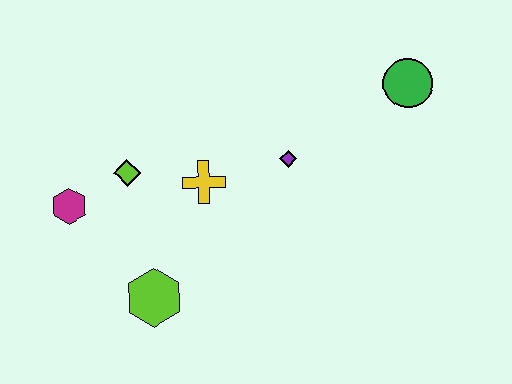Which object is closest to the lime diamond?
The magenta hexagon is closest to the lime diamond.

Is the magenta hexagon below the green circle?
Yes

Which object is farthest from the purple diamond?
The magenta hexagon is farthest from the purple diamond.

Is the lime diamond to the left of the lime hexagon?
Yes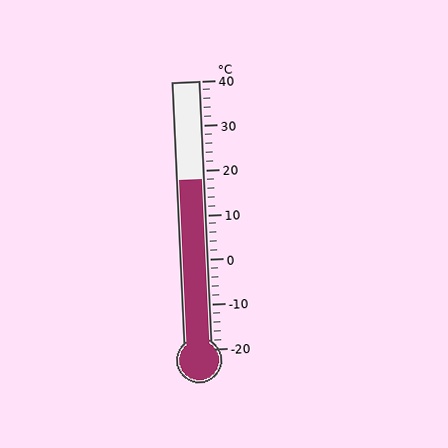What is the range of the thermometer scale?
The thermometer scale ranges from -20°C to 40°C.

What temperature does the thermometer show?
The thermometer shows approximately 18°C.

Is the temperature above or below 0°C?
The temperature is above 0°C.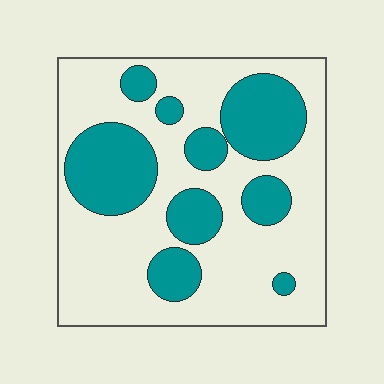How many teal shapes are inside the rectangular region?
9.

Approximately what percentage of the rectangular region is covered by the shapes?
Approximately 30%.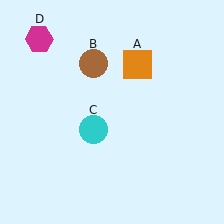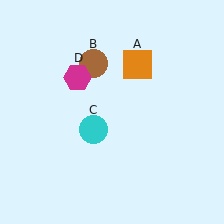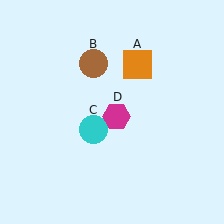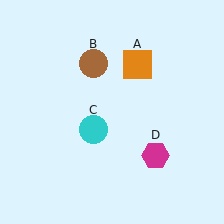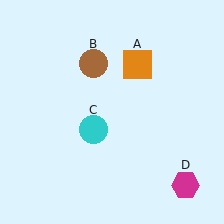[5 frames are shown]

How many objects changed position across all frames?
1 object changed position: magenta hexagon (object D).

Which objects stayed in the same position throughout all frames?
Orange square (object A) and brown circle (object B) and cyan circle (object C) remained stationary.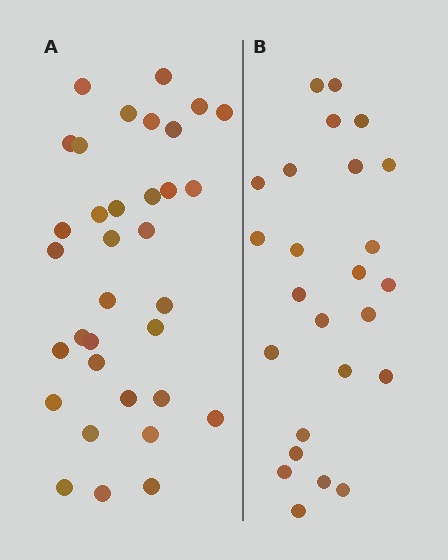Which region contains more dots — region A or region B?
Region A (the left region) has more dots.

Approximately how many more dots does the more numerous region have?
Region A has roughly 8 or so more dots than region B.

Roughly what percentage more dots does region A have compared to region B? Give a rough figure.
About 35% more.